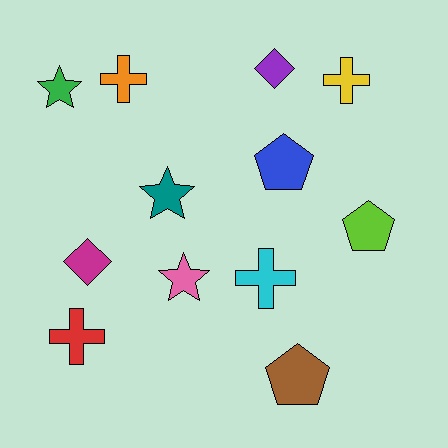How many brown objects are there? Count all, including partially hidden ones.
There is 1 brown object.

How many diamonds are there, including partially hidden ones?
There are 2 diamonds.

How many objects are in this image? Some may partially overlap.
There are 12 objects.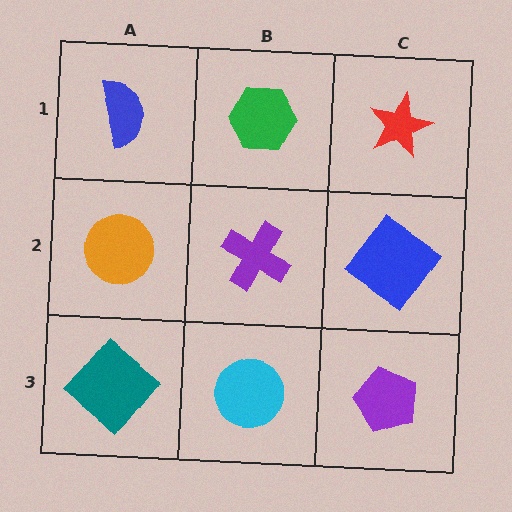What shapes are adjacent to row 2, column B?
A green hexagon (row 1, column B), a cyan circle (row 3, column B), an orange circle (row 2, column A), a blue diamond (row 2, column C).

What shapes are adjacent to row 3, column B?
A purple cross (row 2, column B), a teal diamond (row 3, column A), a purple pentagon (row 3, column C).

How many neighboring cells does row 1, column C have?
2.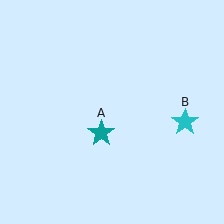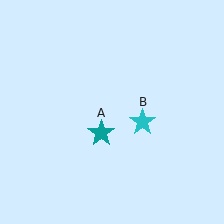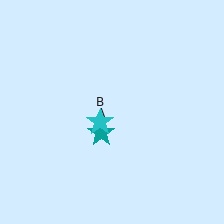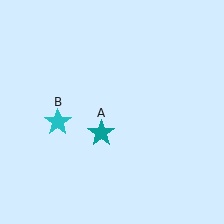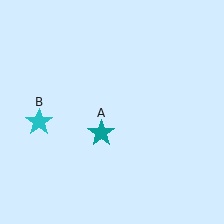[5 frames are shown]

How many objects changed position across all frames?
1 object changed position: cyan star (object B).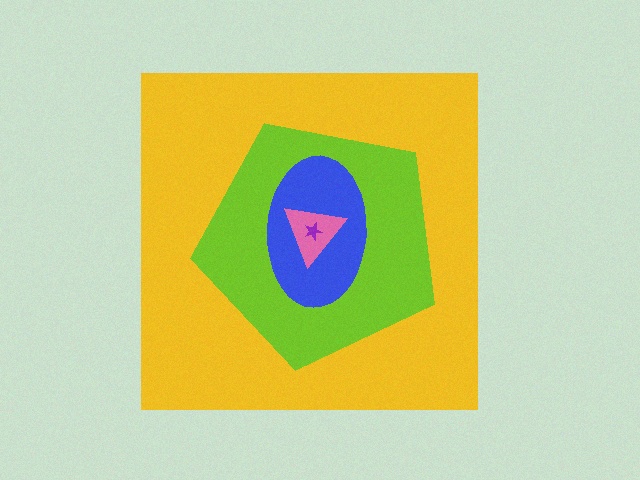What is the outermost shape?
The yellow square.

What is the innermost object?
The purple star.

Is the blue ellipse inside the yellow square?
Yes.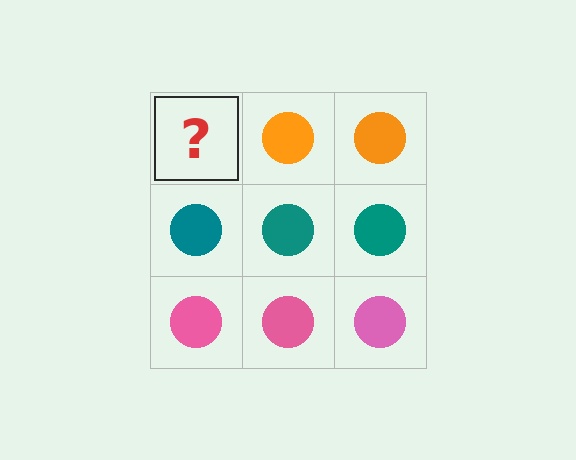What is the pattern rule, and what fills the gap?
The rule is that each row has a consistent color. The gap should be filled with an orange circle.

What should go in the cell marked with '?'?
The missing cell should contain an orange circle.